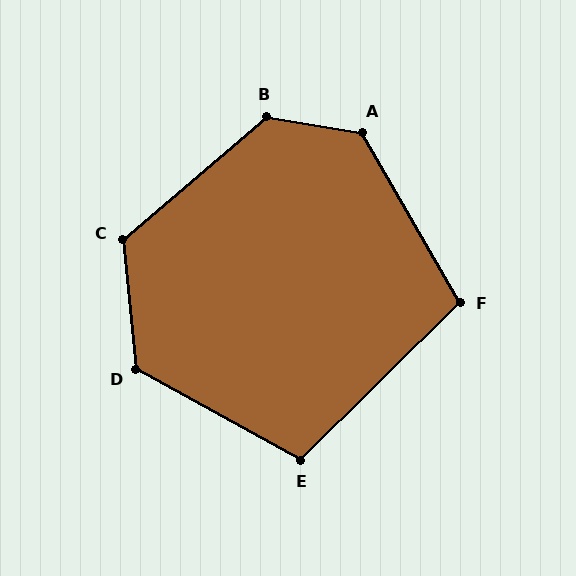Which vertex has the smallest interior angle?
F, at approximately 105 degrees.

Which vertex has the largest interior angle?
B, at approximately 130 degrees.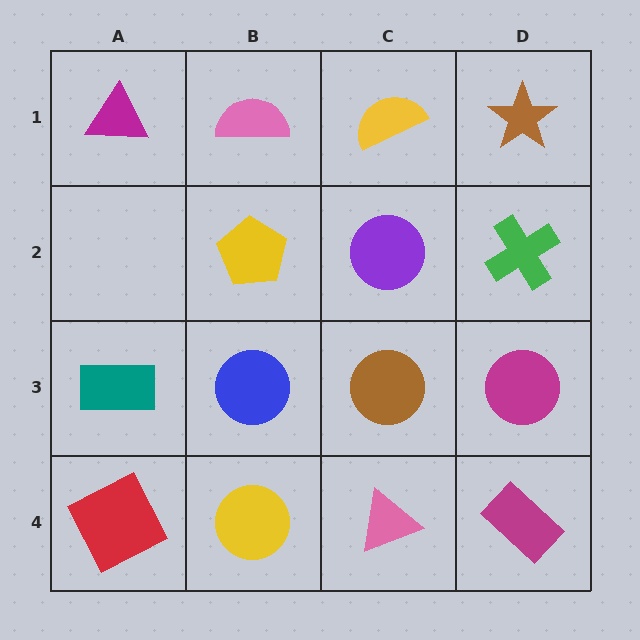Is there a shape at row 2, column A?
No, that cell is empty.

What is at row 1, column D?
A brown star.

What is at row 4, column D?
A magenta rectangle.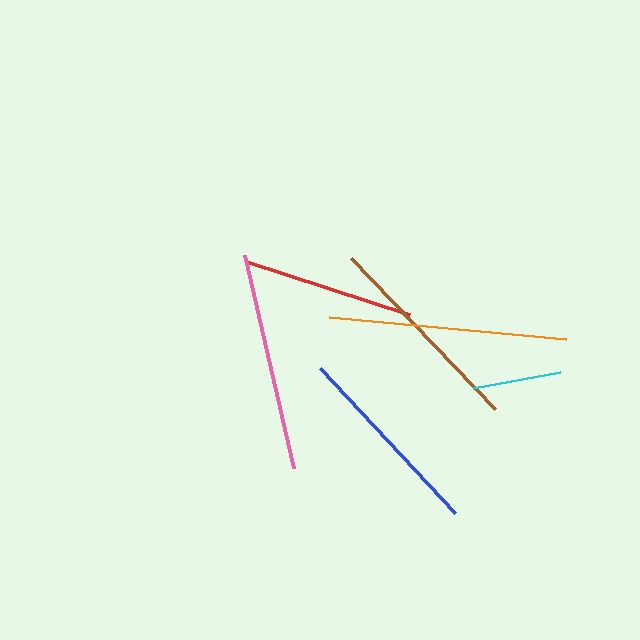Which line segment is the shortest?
The cyan line is the shortest at approximately 88 pixels.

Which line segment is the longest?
The orange line is the longest at approximately 238 pixels.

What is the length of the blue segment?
The blue segment is approximately 198 pixels long.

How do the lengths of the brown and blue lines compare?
The brown and blue lines are approximately the same length.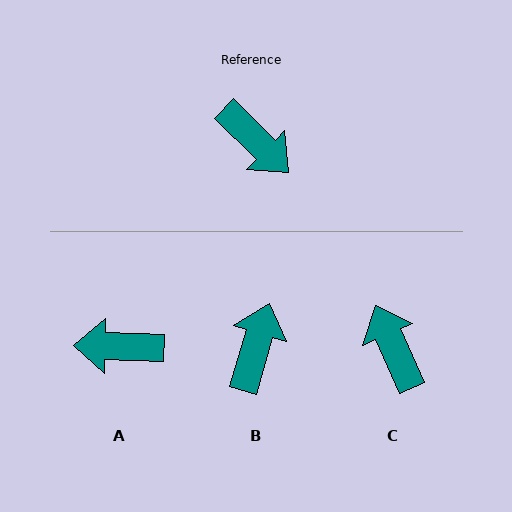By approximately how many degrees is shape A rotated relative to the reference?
Approximately 137 degrees clockwise.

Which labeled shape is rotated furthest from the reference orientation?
C, about 158 degrees away.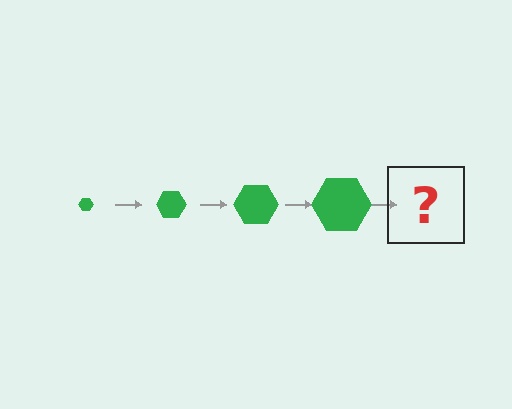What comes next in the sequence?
The next element should be a green hexagon, larger than the previous one.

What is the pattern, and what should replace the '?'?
The pattern is that the hexagon gets progressively larger each step. The '?' should be a green hexagon, larger than the previous one.